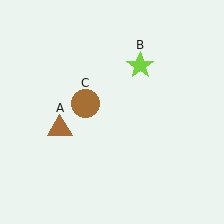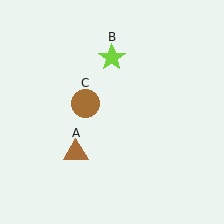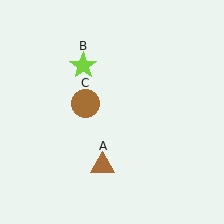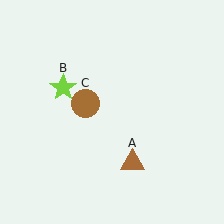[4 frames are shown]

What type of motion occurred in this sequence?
The brown triangle (object A), lime star (object B) rotated counterclockwise around the center of the scene.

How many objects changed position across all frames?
2 objects changed position: brown triangle (object A), lime star (object B).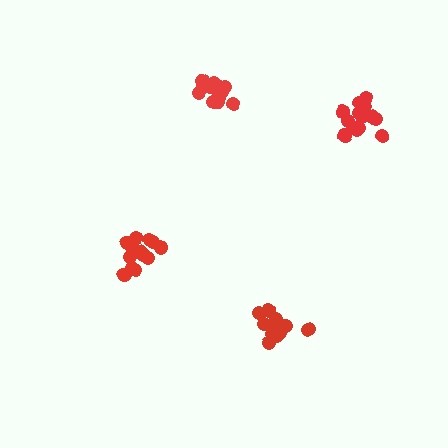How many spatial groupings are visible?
There are 4 spatial groupings.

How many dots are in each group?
Group 1: 14 dots, Group 2: 14 dots, Group 3: 11 dots, Group 4: 14 dots (53 total).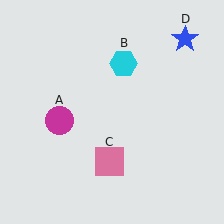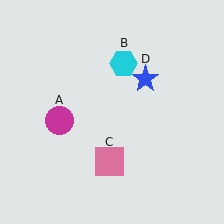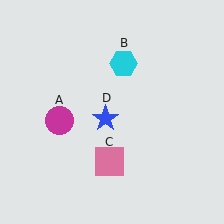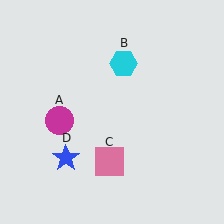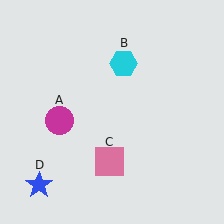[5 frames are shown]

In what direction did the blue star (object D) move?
The blue star (object D) moved down and to the left.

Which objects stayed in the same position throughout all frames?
Magenta circle (object A) and cyan hexagon (object B) and pink square (object C) remained stationary.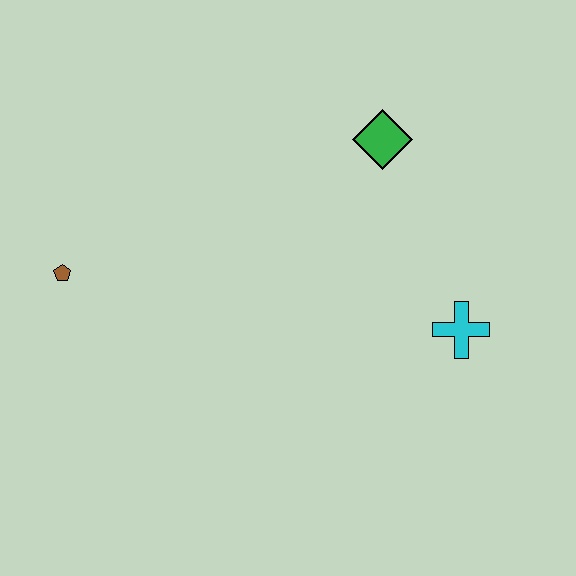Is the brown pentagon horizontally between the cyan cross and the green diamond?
No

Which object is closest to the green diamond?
The cyan cross is closest to the green diamond.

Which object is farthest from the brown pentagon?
The cyan cross is farthest from the brown pentagon.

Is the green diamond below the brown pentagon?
No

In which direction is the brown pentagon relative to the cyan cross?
The brown pentagon is to the left of the cyan cross.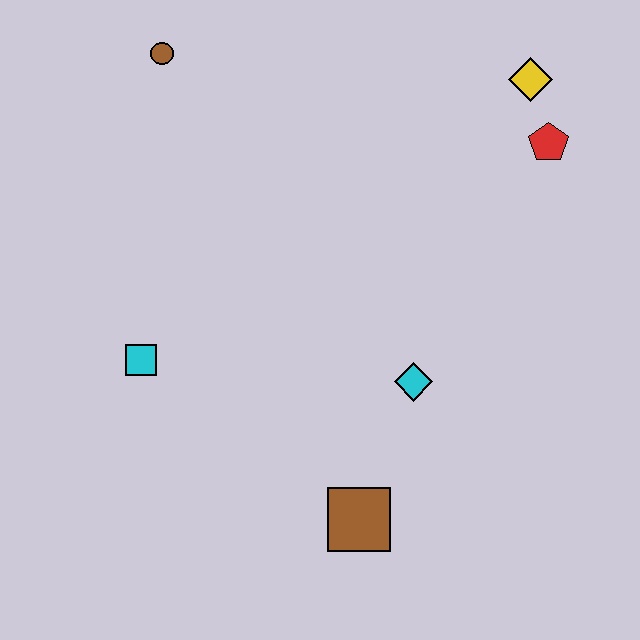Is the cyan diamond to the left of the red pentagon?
Yes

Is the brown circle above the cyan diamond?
Yes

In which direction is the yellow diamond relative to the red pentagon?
The yellow diamond is above the red pentagon.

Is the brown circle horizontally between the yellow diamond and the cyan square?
Yes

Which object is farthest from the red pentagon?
The cyan square is farthest from the red pentagon.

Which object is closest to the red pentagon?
The yellow diamond is closest to the red pentagon.